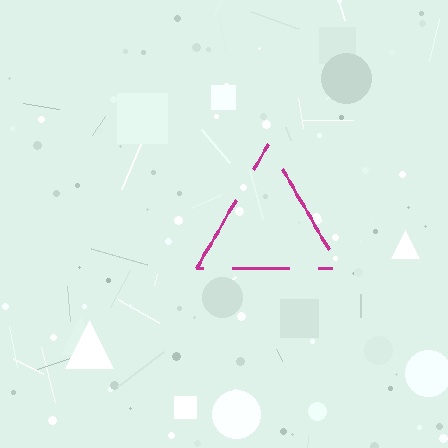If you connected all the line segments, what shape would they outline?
They would outline a triangle.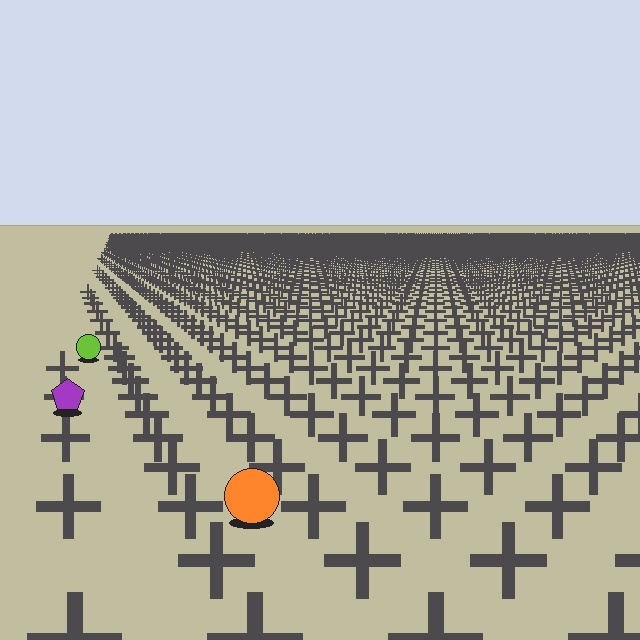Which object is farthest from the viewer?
The lime circle is farthest from the viewer. It appears smaller and the ground texture around it is denser.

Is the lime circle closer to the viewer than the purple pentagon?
No. The purple pentagon is closer — you can tell from the texture gradient: the ground texture is coarser near it.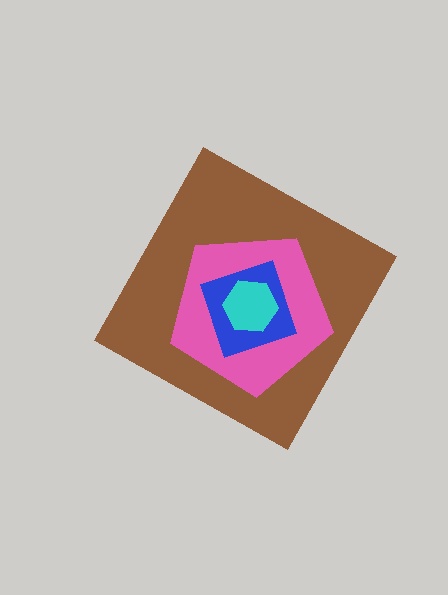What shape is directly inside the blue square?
The cyan hexagon.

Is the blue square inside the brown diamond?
Yes.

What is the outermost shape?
The brown diamond.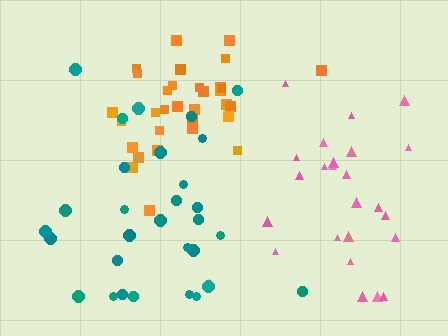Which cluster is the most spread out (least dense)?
Pink.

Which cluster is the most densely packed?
Orange.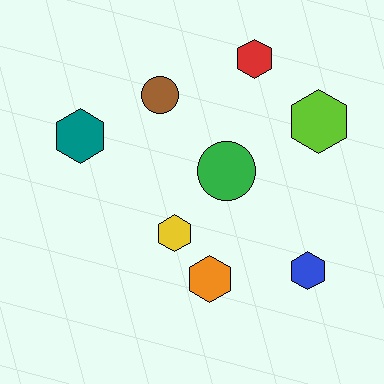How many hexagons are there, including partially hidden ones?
There are 6 hexagons.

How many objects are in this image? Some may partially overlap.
There are 8 objects.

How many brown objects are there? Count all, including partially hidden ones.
There is 1 brown object.